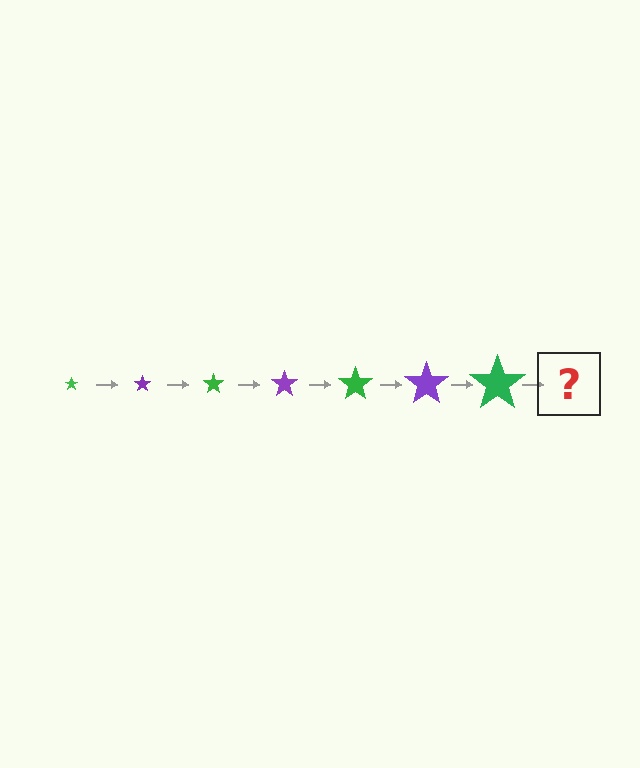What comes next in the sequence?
The next element should be a purple star, larger than the previous one.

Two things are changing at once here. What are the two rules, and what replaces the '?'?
The two rules are that the star grows larger each step and the color cycles through green and purple. The '?' should be a purple star, larger than the previous one.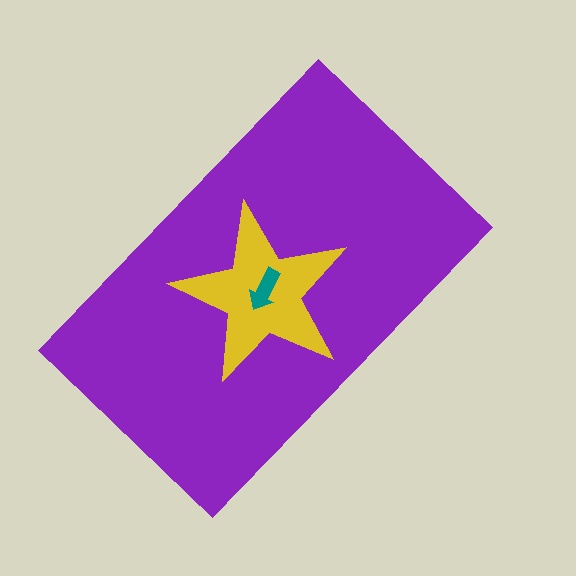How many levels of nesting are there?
3.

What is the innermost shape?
The teal arrow.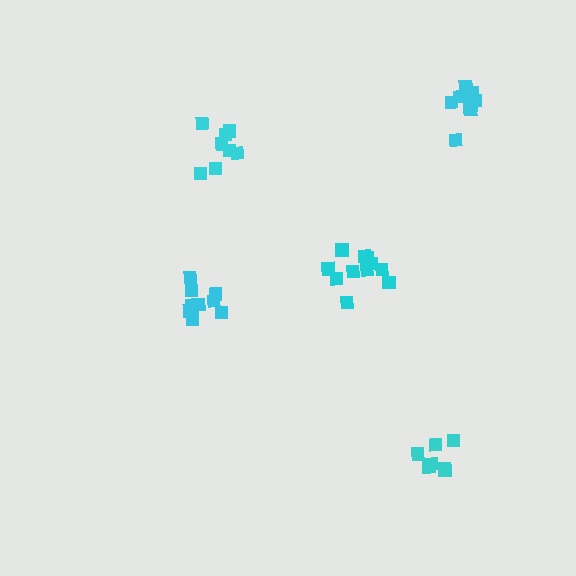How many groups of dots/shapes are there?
There are 5 groups.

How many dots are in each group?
Group 1: 9 dots, Group 2: 8 dots, Group 3: 7 dots, Group 4: 11 dots, Group 5: 8 dots (43 total).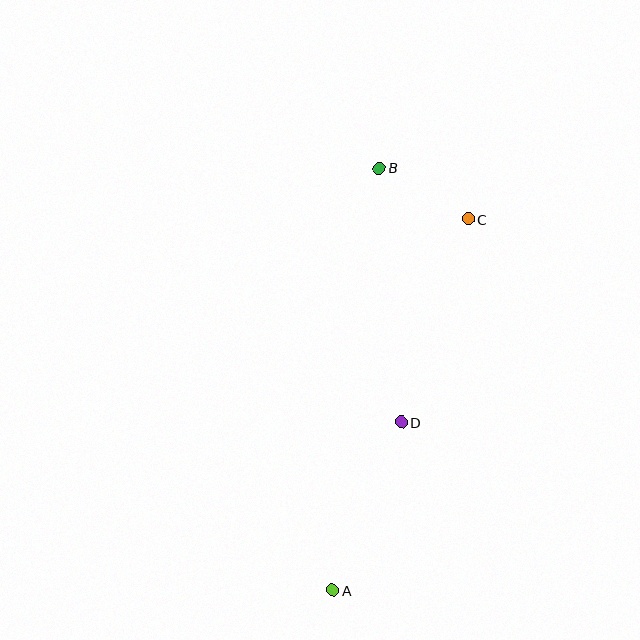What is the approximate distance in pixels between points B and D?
The distance between B and D is approximately 255 pixels.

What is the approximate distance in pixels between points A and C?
The distance between A and C is approximately 395 pixels.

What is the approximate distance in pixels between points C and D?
The distance between C and D is approximately 214 pixels.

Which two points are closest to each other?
Points B and C are closest to each other.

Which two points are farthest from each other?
Points A and B are farthest from each other.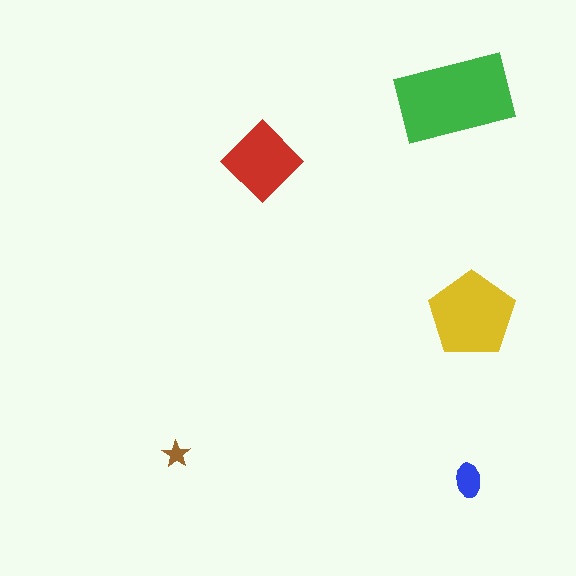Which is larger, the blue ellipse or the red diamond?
The red diamond.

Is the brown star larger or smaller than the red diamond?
Smaller.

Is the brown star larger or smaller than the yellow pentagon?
Smaller.